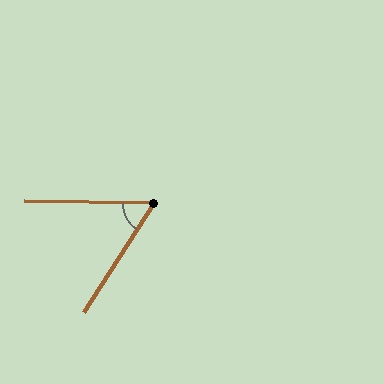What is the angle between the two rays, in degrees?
Approximately 59 degrees.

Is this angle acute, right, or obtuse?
It is acute.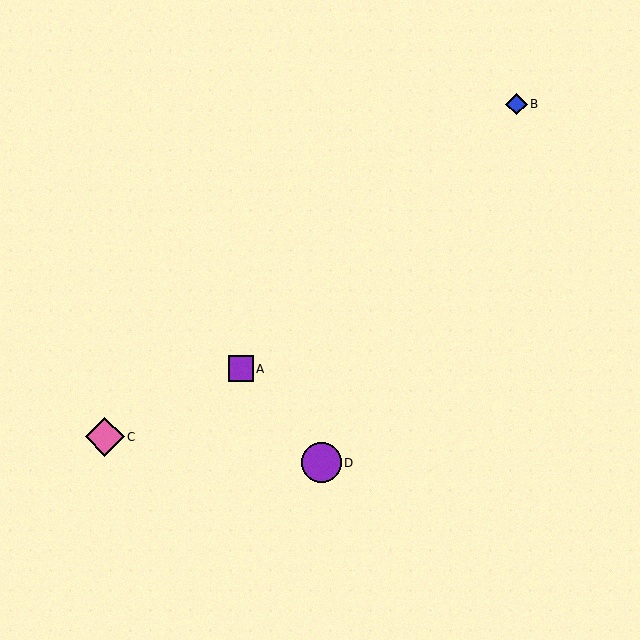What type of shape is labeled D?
Shape D is a purple circle.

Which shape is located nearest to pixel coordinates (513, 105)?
The blue diamond (labeled B) at (517, 104) is nearest to that location.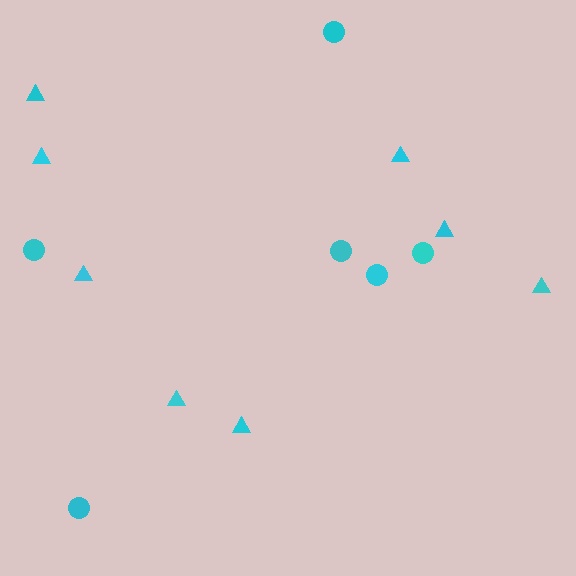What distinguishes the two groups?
There are 2 groups: one group of triangles (8) and one group of circles (6).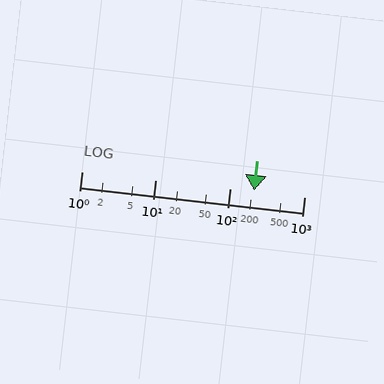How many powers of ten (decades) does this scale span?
The scale spans 3 decades, from 1 to 1000.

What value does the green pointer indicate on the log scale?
The pointer indicates approximately 210.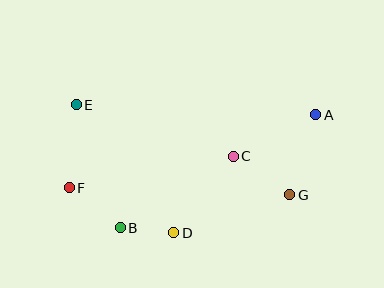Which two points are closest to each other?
Points B and D are closest to each other.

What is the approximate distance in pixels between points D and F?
The distance between D and F is approximately 114 pixels.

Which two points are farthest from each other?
Points A and F are farthest from each other.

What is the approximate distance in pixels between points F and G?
The distance between F and G is approximately 221 pixels.